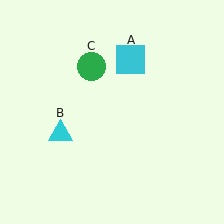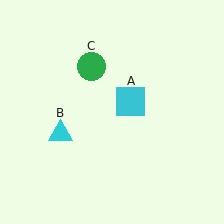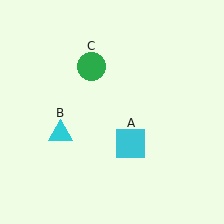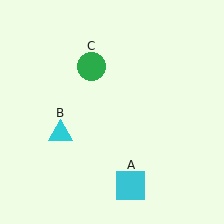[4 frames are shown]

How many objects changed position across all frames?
1 object changed position: cyan square (object A).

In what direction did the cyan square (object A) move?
The cyan square (object A) moved down.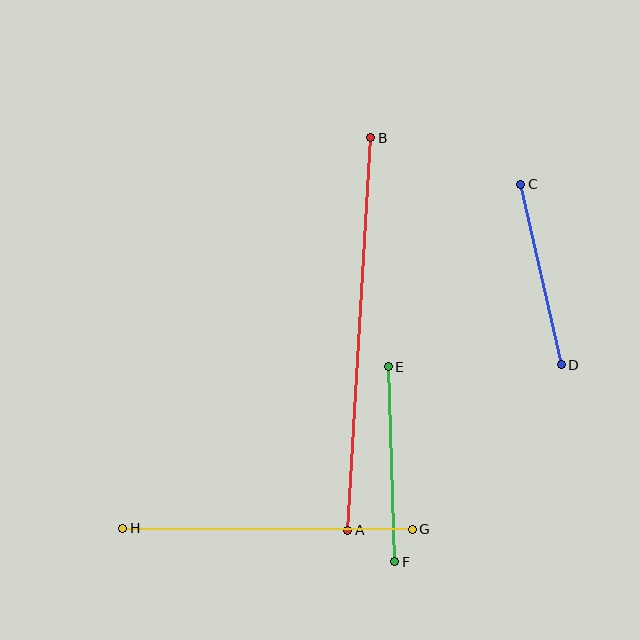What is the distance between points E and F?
The distance is approximately 195 pixels.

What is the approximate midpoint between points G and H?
The midpoint is at approximately (268, 529) pixels.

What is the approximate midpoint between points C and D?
The midpoint is at approximately (541, 275) pixels.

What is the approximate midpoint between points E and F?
The midpoint is at approximately (391, 464) pixels.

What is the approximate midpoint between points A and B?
The midpoint is at approximately (359, 334) pixels.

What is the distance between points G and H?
The distance is approximately 289 pixels.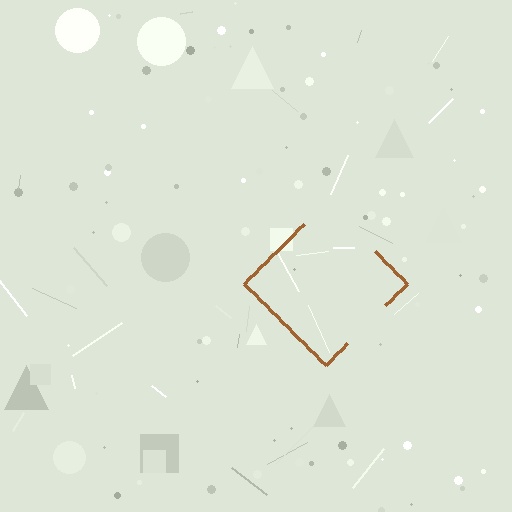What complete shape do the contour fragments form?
The contour fragments form a diamond.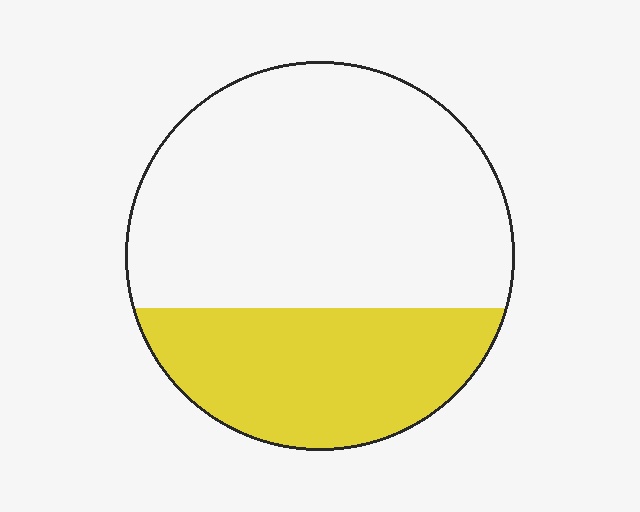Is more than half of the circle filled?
No.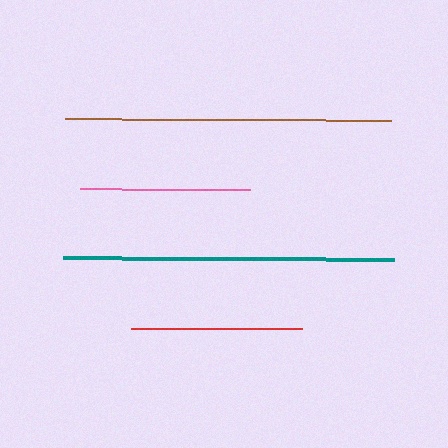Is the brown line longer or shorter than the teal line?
The teal line is longer than the brown line.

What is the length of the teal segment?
The teal segment is approximately 331 pixels long.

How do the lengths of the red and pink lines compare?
The red and pink lines are approximately the same length.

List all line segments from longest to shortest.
From longest to shortest: teal, brown, red, pink.